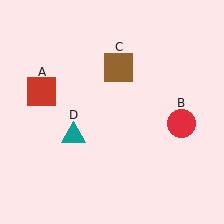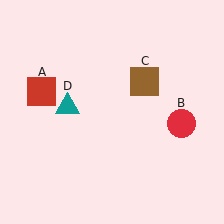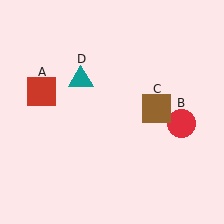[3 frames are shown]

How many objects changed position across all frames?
2 objects changed position: brown square (object C), teal triangle (object D).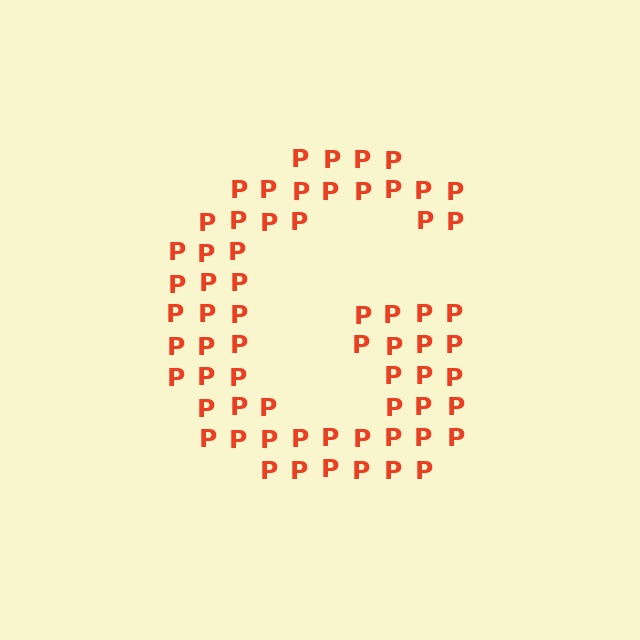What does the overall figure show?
The overall figure shows the letter G.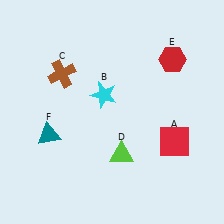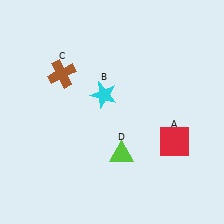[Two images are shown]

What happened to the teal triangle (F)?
The teal triangle (F) was removed in Image 2. It was in the bottom-left area of Image 1.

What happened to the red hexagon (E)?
The red hexagon (E) was removed in Image 2. It was in the top-right area of Image 1.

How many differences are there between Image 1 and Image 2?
There are 2 differences between the two images.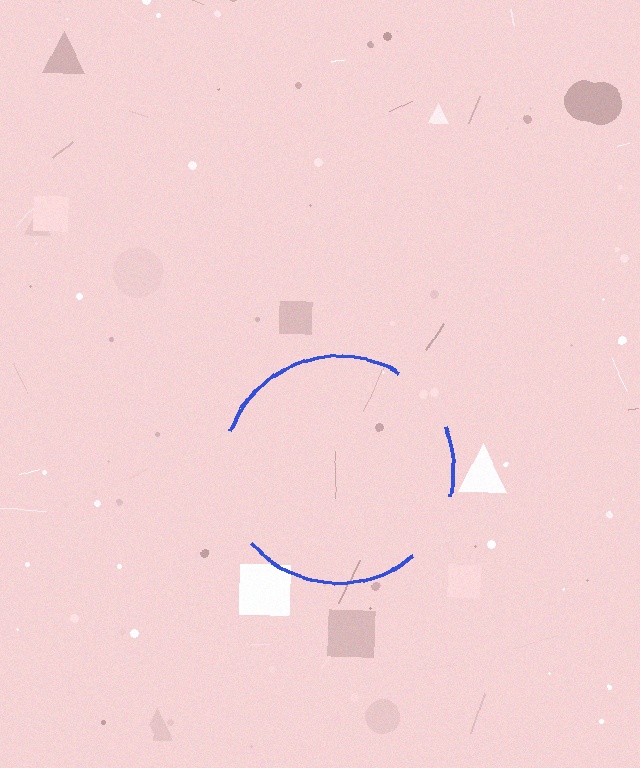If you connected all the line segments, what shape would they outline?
They would outline a circle.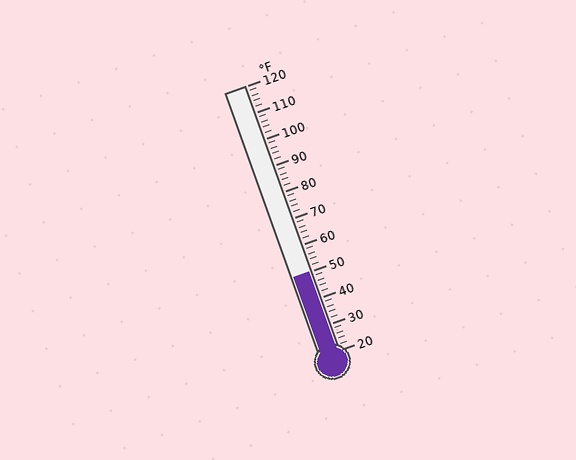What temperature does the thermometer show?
The thermometer shows approximately 50°F.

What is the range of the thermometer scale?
The thermometer scale ranges from 20°F to 120°F.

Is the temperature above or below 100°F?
The temperature is below 100°F.